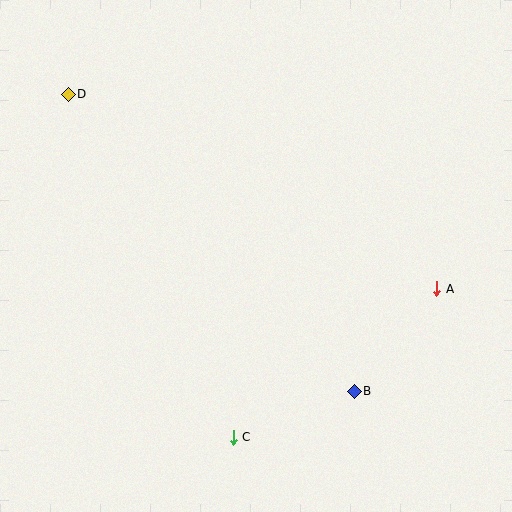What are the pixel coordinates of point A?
Point A is at (437, 289).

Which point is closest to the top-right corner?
Point A is closest to the top-right corner.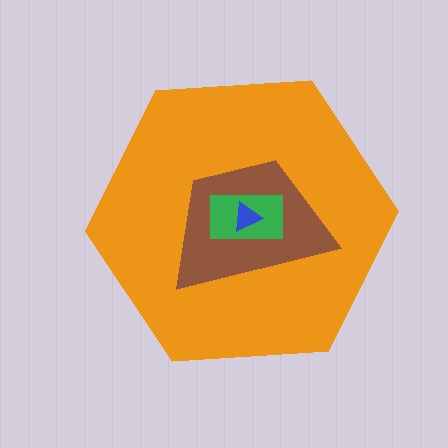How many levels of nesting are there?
4.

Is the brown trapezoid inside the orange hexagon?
Yes.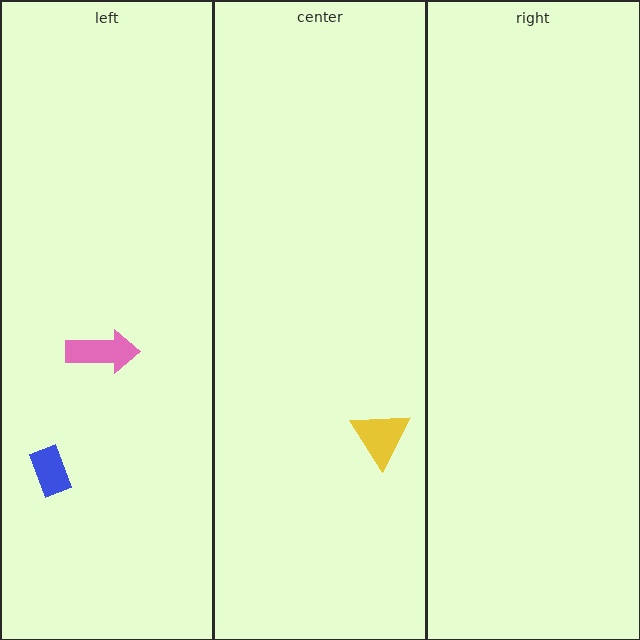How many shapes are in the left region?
2.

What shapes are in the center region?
The yellow triangle.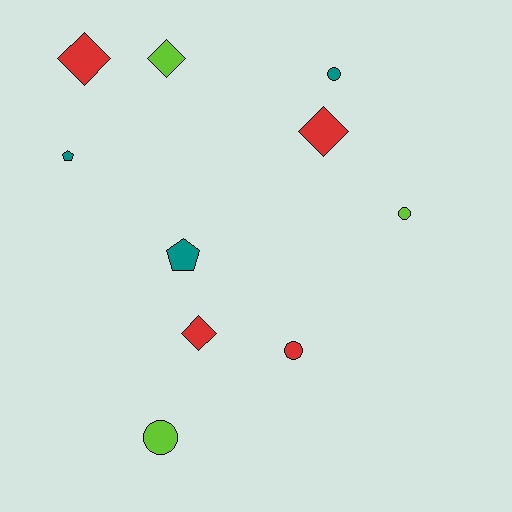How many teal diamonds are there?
There are no teal diamonds.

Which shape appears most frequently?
Diamond, with 4 objects.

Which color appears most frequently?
Red, with 4 objects.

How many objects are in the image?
There are 10 objects.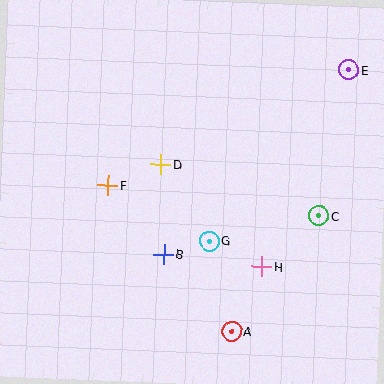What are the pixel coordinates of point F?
Point F is at (108, 185).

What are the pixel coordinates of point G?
Point G is at (209, 241).